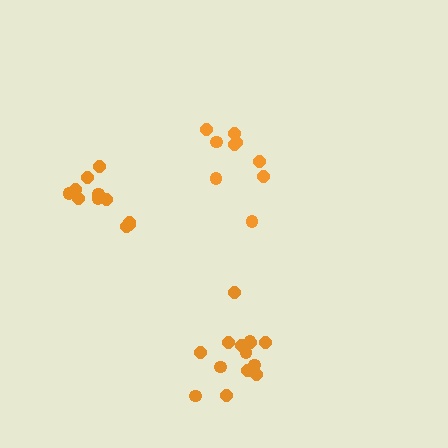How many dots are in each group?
Group 1: 14 dots, Group 2: 11 dots, Group 3: 9 dots (34 total).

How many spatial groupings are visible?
There are 3 spatial groupings.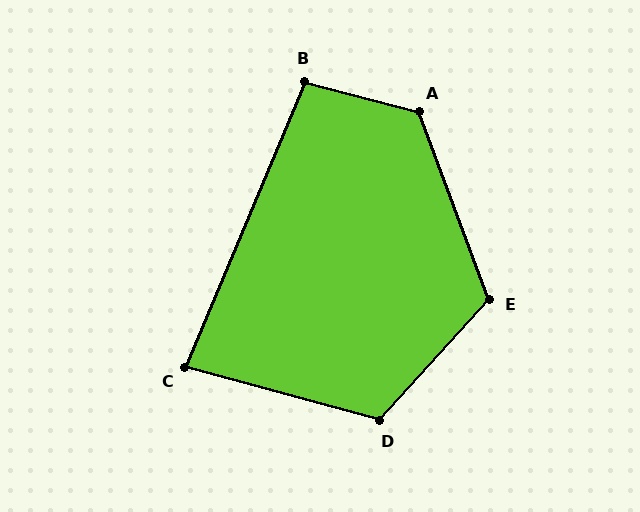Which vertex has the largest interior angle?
A, at approximately 125 degrees.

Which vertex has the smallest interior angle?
C, at approximately 83 degrees.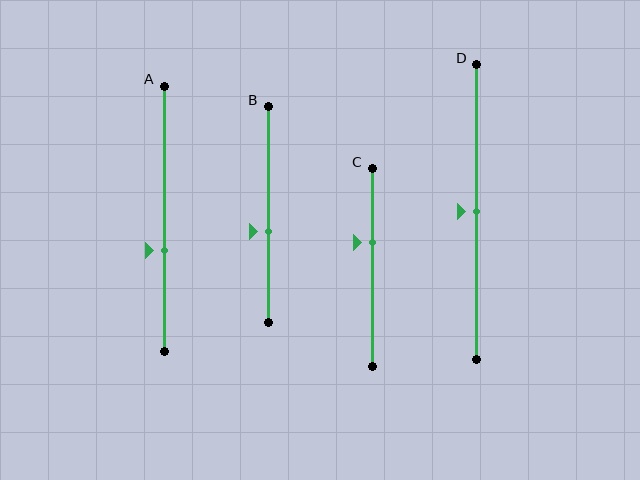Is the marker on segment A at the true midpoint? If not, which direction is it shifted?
No, the marker on segment A is shifted downward by about 12% of the segment length.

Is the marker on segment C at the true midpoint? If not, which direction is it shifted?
No, the marker on segment C is shifted upward by about 13% of the segment length.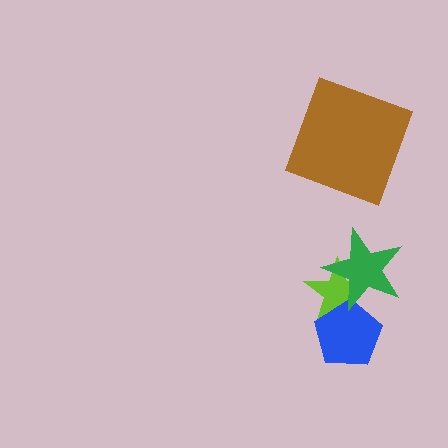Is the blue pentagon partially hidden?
Yes, it is partially covered by another shape.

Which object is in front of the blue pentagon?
The green star is in front of the blue pentagon.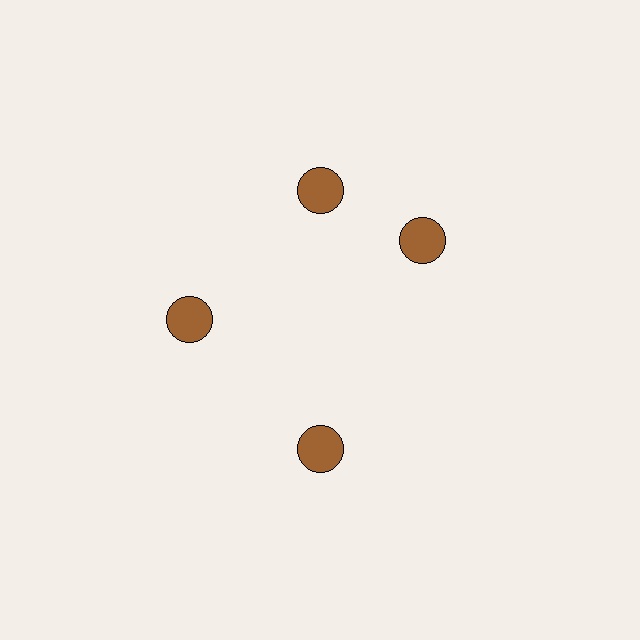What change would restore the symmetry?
The symmetry would be restored by rotating it back into even spacing with its neighbors so that all 4 circles sit at equal angles and equal distance from the center.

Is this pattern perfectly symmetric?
No. The 4 brown circles are arranged in a ring, but one element near the 3 o'clock position is rotated out of alignment along the ring, breaking the 4-fold rotational symmetry.